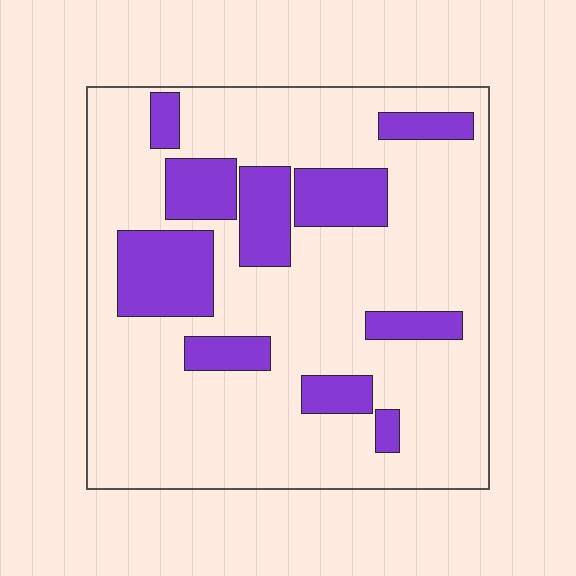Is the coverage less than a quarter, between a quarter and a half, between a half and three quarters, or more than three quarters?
Less than a quarter.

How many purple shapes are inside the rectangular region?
10.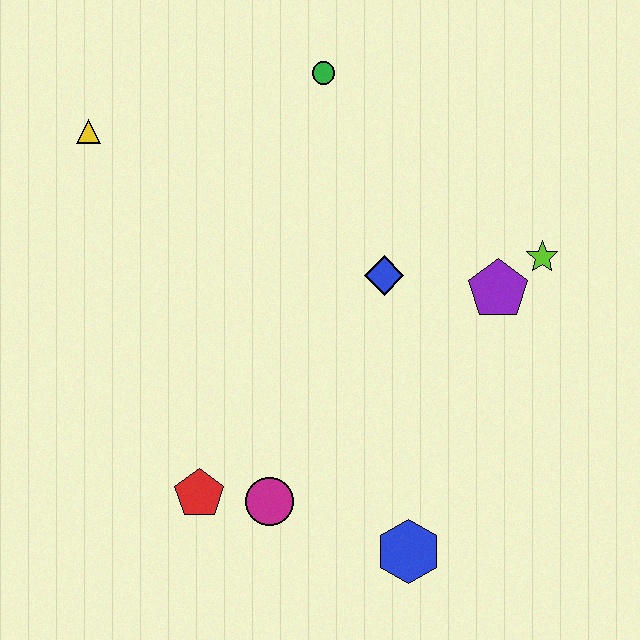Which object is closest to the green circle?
The blue diamond is closest to the green circle.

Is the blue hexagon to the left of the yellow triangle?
No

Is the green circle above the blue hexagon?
Yes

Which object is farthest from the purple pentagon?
The yellow triangle is farthest from the purple pentagon.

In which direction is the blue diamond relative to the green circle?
The blue diamond is below the green circle.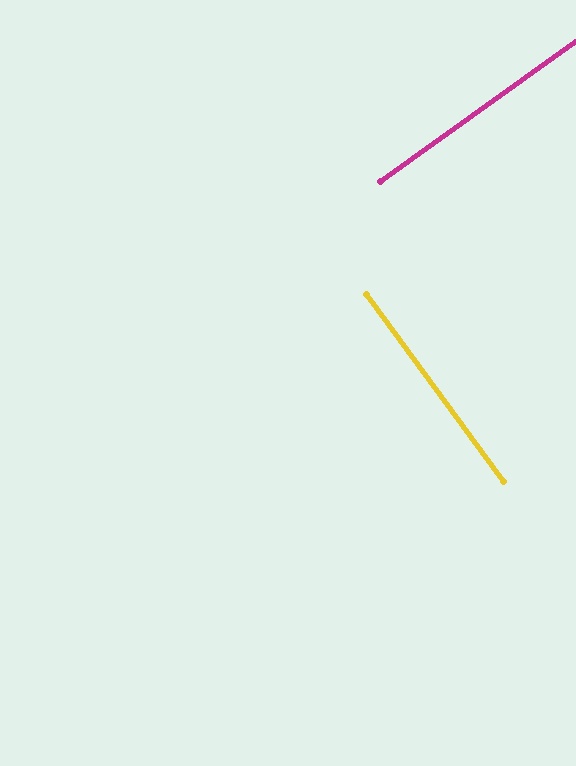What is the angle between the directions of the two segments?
Approximately 89 degrees.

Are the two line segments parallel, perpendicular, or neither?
Perpendicular — they meet at approximately 89°.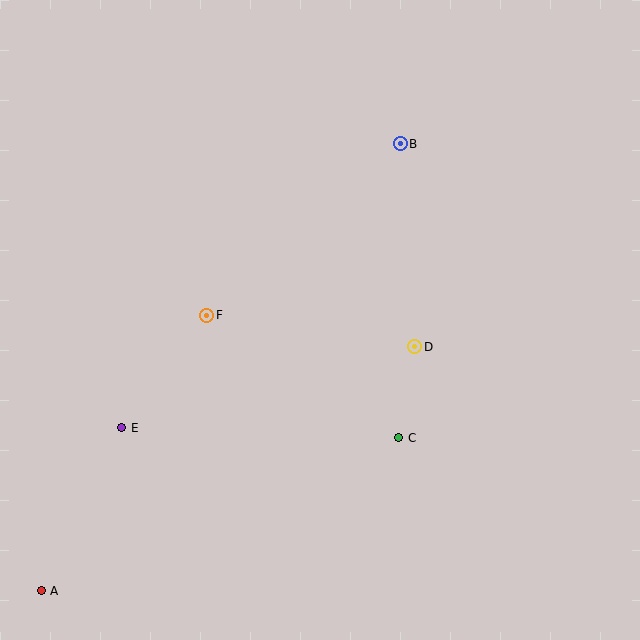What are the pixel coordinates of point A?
Point A is at (41, 591).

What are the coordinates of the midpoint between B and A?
The midpoint between B and A is at (221, 367).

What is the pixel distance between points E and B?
The distance between E and B is 398 pixels.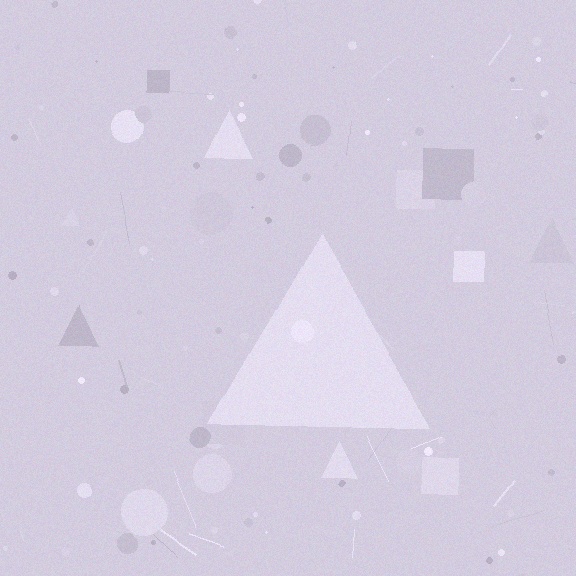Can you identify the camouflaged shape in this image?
The camouflaged shape is a triangle.